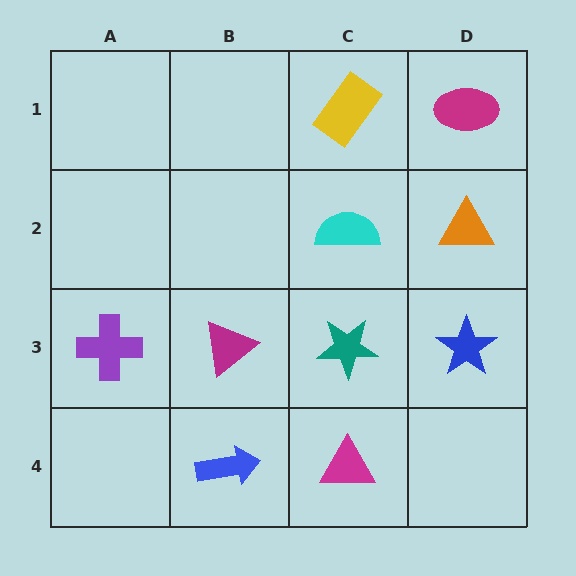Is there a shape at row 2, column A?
No, that cell is empty.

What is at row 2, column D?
An orange triangle.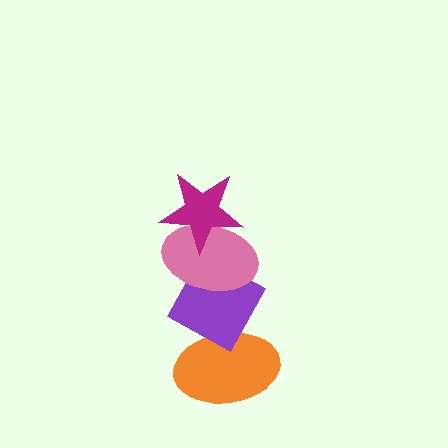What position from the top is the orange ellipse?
The orange ellipse is 4th from the top.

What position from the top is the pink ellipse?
The pink ellipse is 2nd from the top.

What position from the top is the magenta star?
The magenta star is 1st from the top.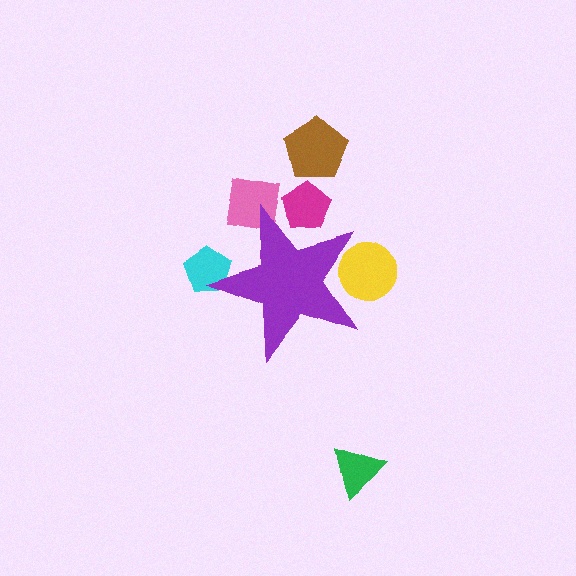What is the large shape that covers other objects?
A purple star.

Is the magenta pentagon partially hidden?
Yes, the magenta pentagon is partially hidden behind the purple star.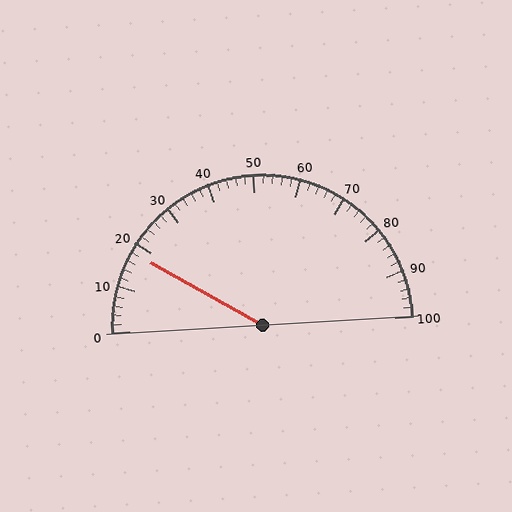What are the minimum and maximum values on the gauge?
The gauge ranges from 0 to 100.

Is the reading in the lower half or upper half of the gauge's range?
The reading is in the lower half of the range (0 to 100).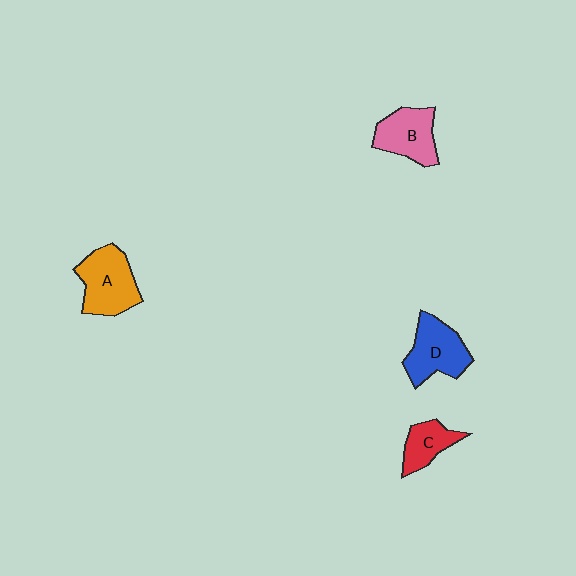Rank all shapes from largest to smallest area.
From largest to smallest: A (orange), D (blue), B (pink), C (red).